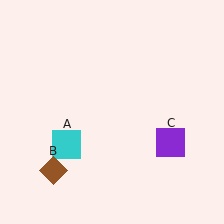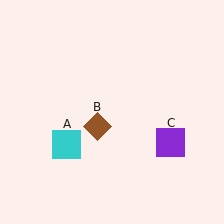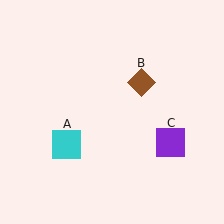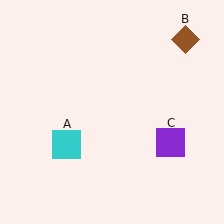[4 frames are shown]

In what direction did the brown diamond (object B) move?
The brown diamond (object B) moved up and to the right.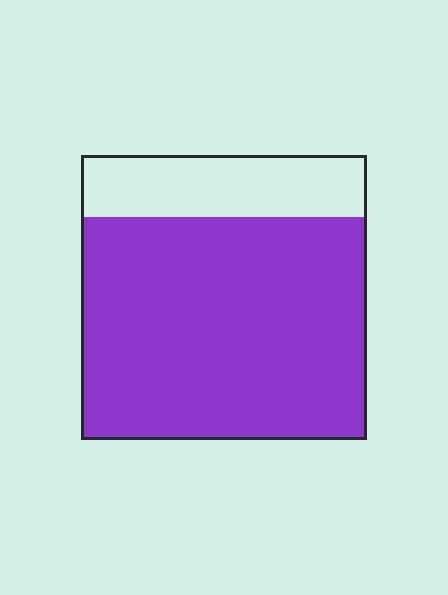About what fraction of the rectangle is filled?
About four fifths (4/5).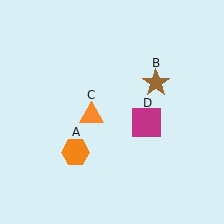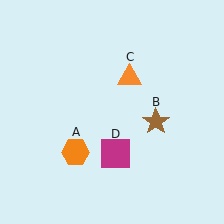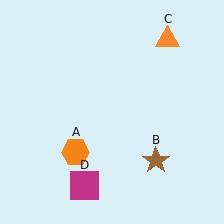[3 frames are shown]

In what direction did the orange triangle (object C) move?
The orange triangle (object C) moved up and to the right.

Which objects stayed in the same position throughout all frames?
Orange hexagon (object A) remained stationary.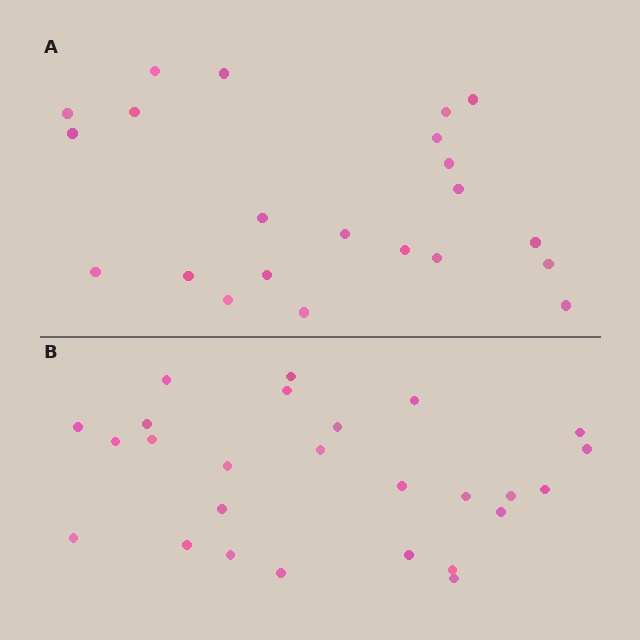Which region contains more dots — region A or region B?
Region B (the bottom region) has more dots.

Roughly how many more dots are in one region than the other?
Region B has about 4 more dots than region A.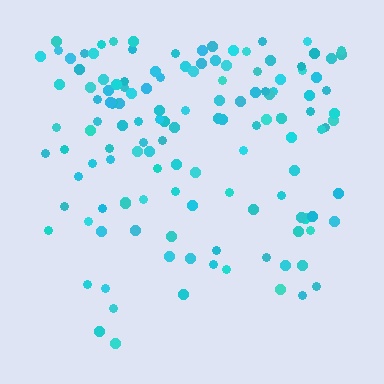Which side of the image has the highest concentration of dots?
The top.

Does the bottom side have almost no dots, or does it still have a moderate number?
Still a moderate number, just noticeably fewer than the top.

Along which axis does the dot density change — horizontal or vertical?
Vertical.